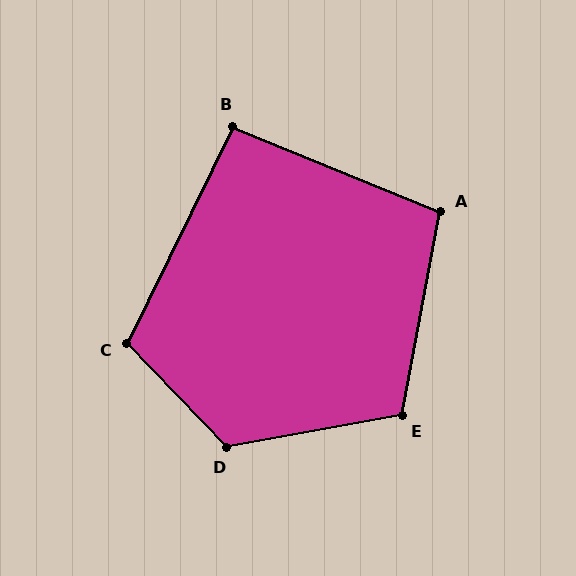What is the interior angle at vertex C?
Approximately 110 degrees (obtuse).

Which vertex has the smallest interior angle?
B, at approximately 94 degrees.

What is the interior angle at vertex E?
Approximately 111 degrees (obtuse).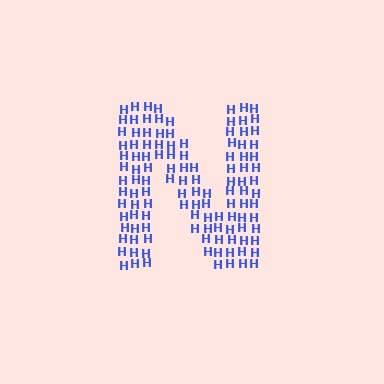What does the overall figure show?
The overall figure shows the letter N.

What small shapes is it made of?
It is made of small letter H's.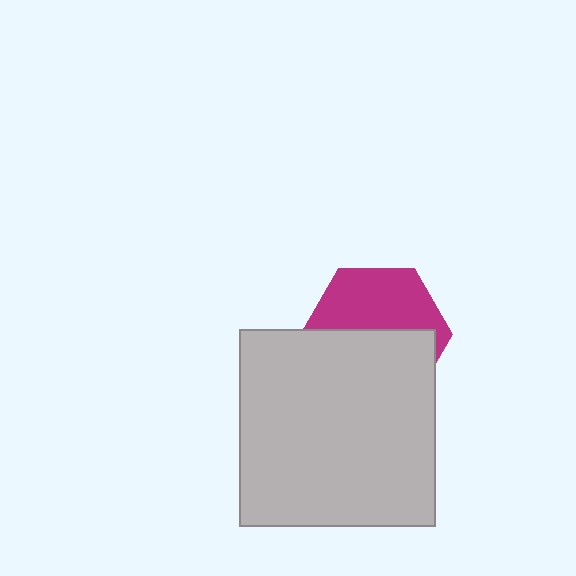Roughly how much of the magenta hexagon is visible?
About half of it is visible (roughly 48%).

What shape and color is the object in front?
The object in front is a light gray square.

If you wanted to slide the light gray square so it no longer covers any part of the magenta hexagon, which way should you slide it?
Slide it down — that is the most direct way to separate the two shapes.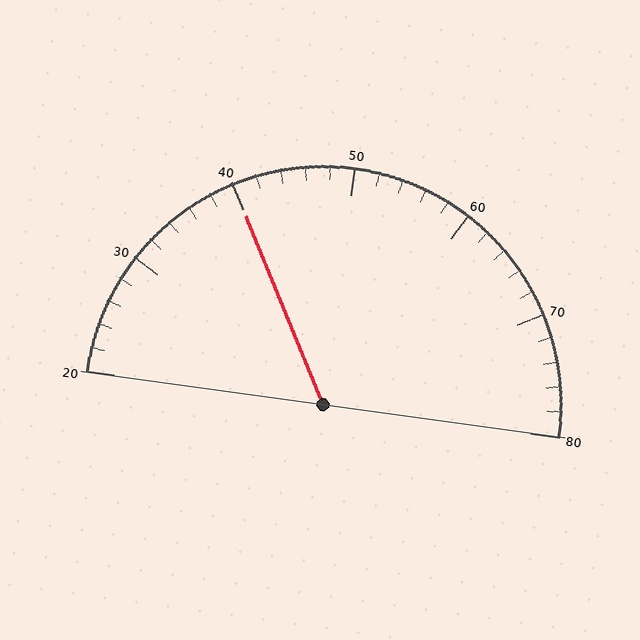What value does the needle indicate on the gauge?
The needle indicates approximately 40.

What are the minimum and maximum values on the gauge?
The gauge ranges from 20 to 80.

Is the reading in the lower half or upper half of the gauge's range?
The reading is in the lower half of the range (20 to 80).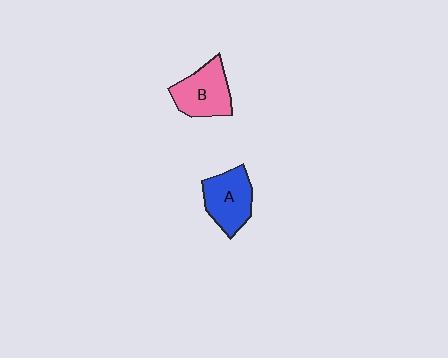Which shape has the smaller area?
Shape A (blue).